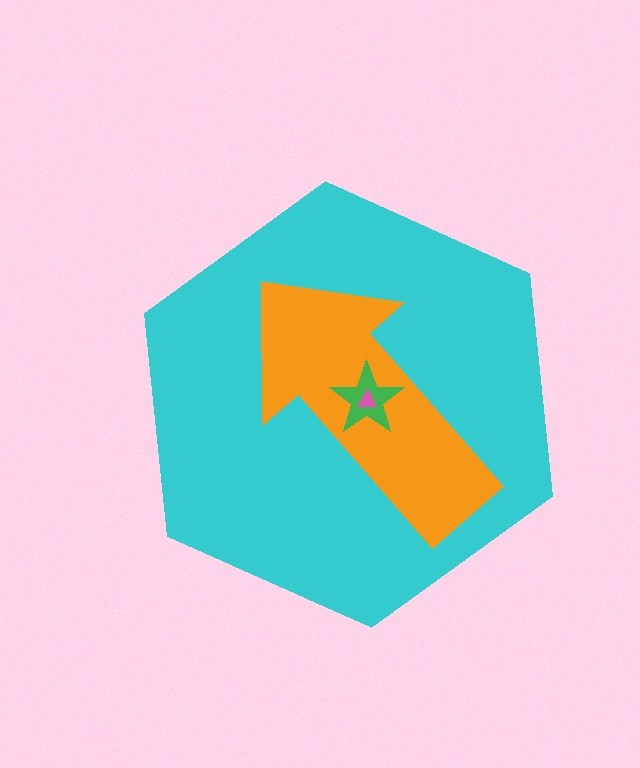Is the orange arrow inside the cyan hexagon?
Yes.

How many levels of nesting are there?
4.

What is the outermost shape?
The cyan hexagon.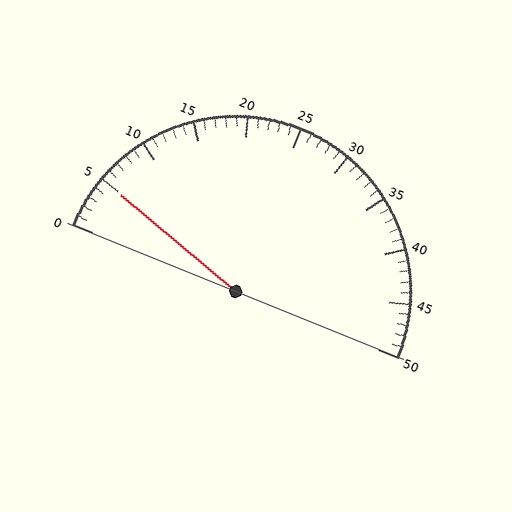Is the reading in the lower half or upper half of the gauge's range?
The reading is in the lower half of the range (0 to 50).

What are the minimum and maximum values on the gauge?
The gauge ranges from 0 to 50.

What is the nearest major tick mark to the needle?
The nearest major tick mark is 5.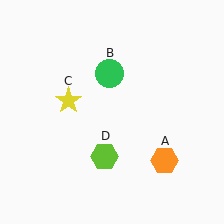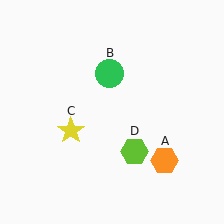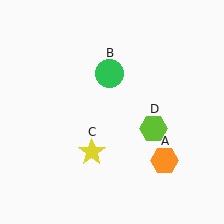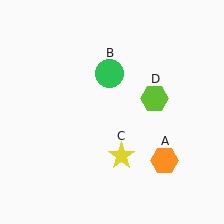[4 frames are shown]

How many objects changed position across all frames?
2 objects changed position: yellow star (object C), lime hexagon (object D).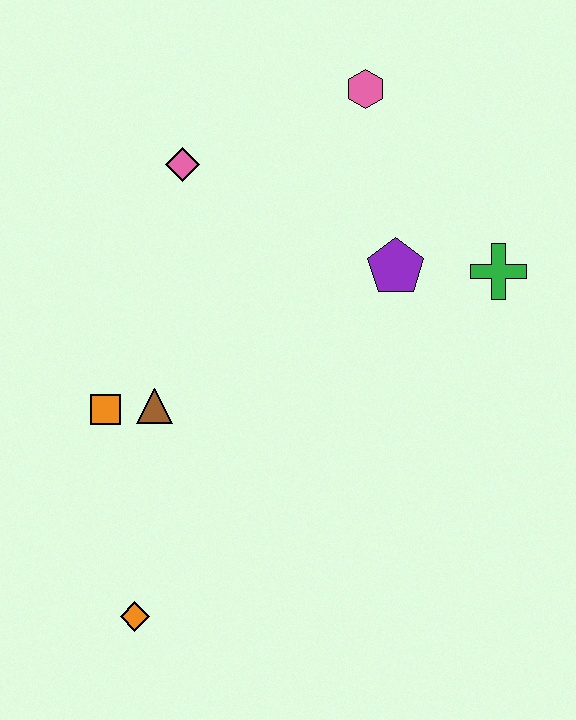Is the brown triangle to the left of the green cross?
Yes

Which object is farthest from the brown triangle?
The pink hexagon is farthest from the brown triangle.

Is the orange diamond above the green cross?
No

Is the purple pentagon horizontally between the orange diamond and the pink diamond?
No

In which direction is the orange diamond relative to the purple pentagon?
The orange diamond is below the purple pentagon.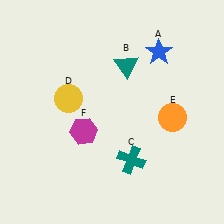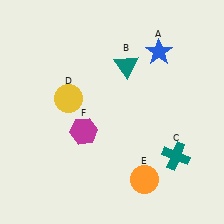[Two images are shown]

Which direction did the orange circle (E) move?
The orange circle (E) moved down.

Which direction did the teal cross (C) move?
The teal cross (C) moved right.